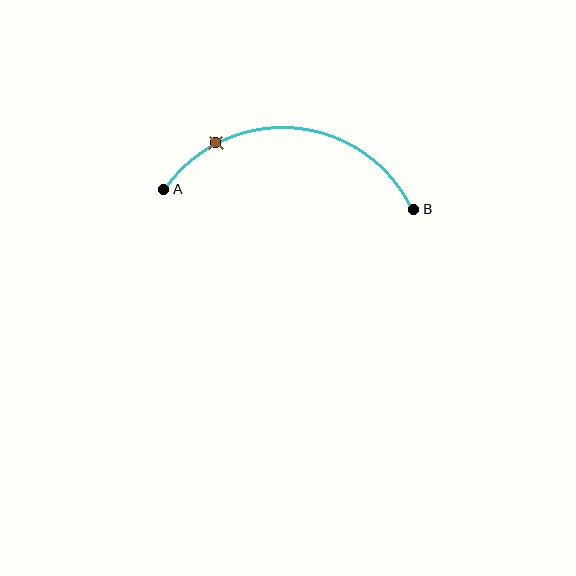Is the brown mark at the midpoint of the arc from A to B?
No. The brown mark lies on the arc but is closer to endpoint A. The arc midpoint would be at the point on the curve equidistant along the arc from both A and B.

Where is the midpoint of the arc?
The arc midpoint is the point on the curve farthest from the straight line joining A and B. It sits above that line.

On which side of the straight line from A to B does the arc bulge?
The arc bulges above the straight line connecting A and B.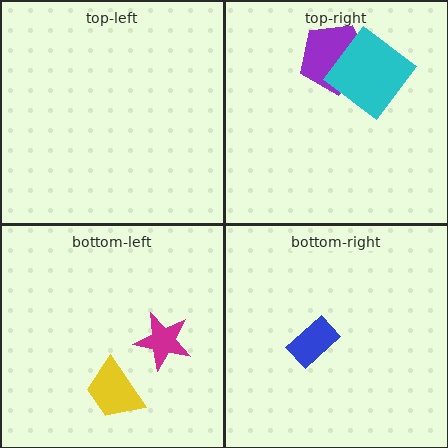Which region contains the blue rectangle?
The bottom-right region.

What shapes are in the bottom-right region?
The blue rectangle.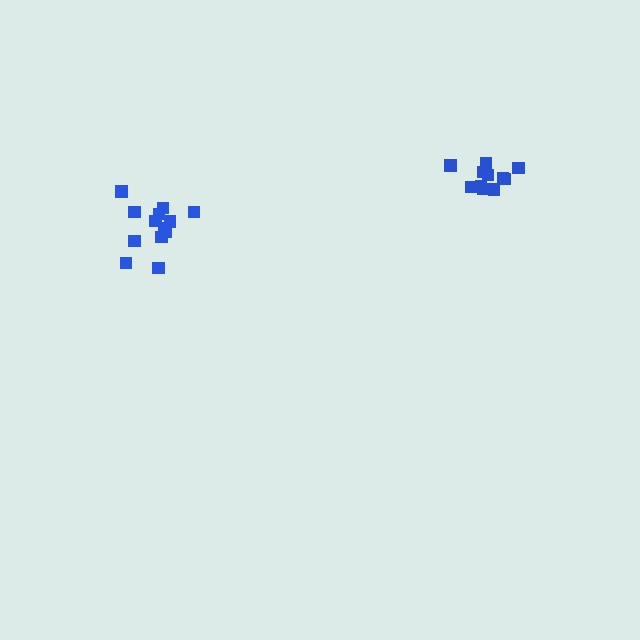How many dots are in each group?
Group 1: 11 dots, Group 2: 13 dots (24 total).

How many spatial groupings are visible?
There are 2 spatial groupings.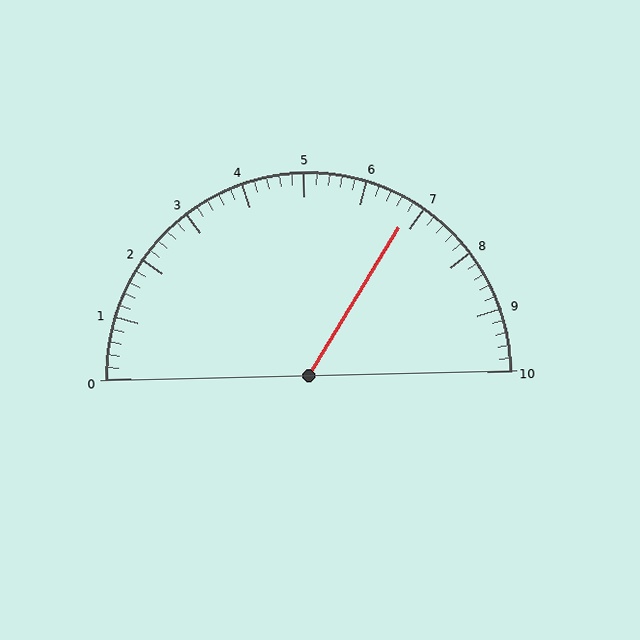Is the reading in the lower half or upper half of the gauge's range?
The reading is in the upper half of the range (0 to 10).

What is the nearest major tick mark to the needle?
The nearest major tick mark is 7.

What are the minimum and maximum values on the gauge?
The gauge ranges from 0 to 10.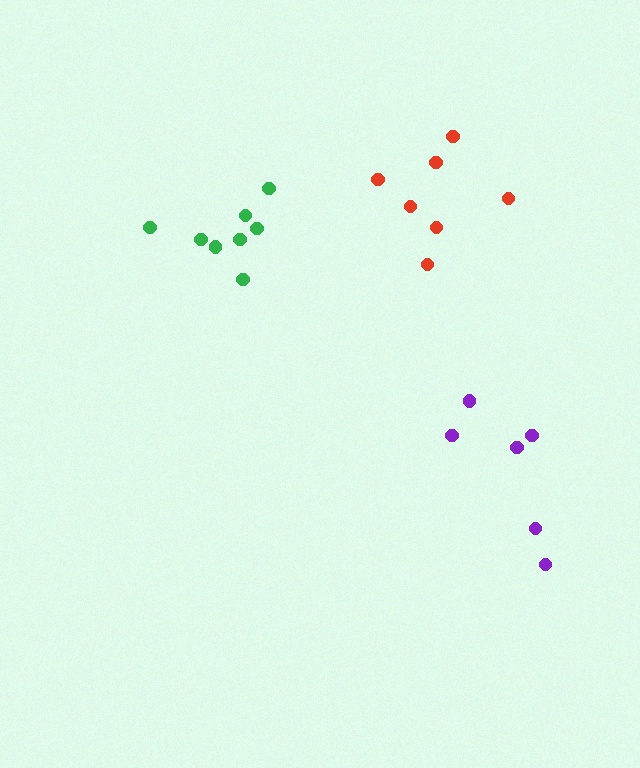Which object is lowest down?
The purple cluster is bottommost.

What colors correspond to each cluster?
The clusters are colored: purple, red, green.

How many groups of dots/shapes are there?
There are 3 groups.